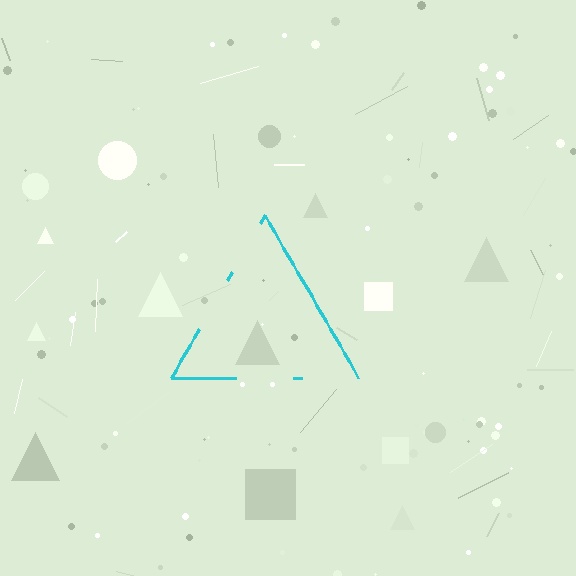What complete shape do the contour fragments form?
The contour fragments form a triangle.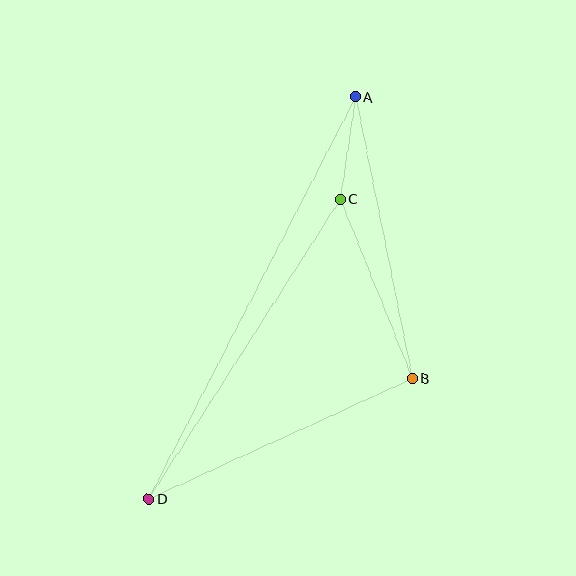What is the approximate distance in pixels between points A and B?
The distance between A and B is approximately 287 pixels.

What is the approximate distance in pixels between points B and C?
The distance between B and C is approximately 194 pixels.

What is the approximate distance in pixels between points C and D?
The distance between C and D is approximately 356 pixels.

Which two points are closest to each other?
Points A and C are closest to each other.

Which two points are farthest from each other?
Points A and D are farthest from each other.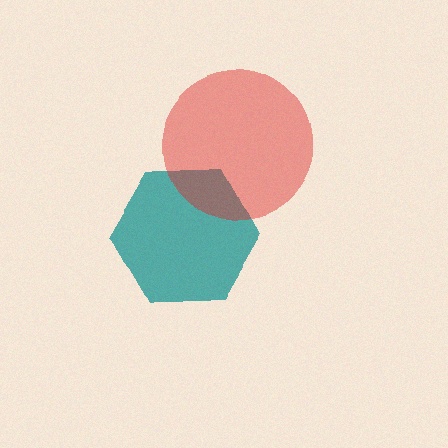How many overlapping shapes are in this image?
There are 2 overlapping shapes in the image.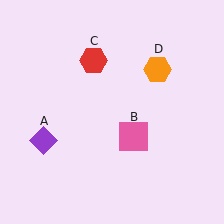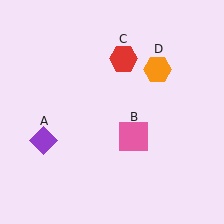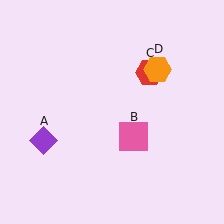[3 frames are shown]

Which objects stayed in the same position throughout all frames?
Purple diamond (object A) and pink square (object B) and orange hexagon (object D) remained stationary.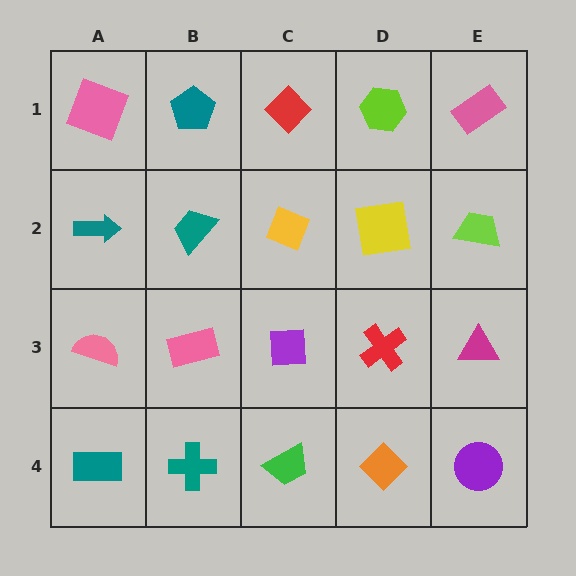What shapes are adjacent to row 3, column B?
A teal trapezoid (row 2, column B), a teal cross (row 4, column B), a pink semicircle (row 3, column A), a purple square (row 3, column C).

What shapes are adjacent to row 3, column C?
A yellow diamond (row 2, column C), a green trapezoid (row 4, column C), a pink rectangle (row 3, column B), a red cross (row 3, column D).